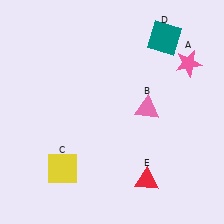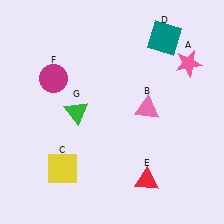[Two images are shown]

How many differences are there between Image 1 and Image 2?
There are 2 differences between the two images.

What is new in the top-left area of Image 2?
A green triangle (G) was added in the top-left area of Image 2.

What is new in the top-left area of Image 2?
A magenta circle (F) was added in the top-left area of Image 2.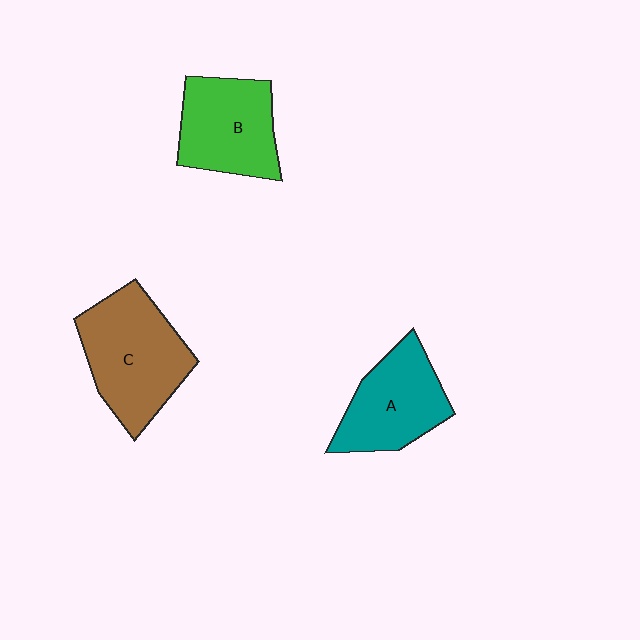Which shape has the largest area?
Shape C (brown).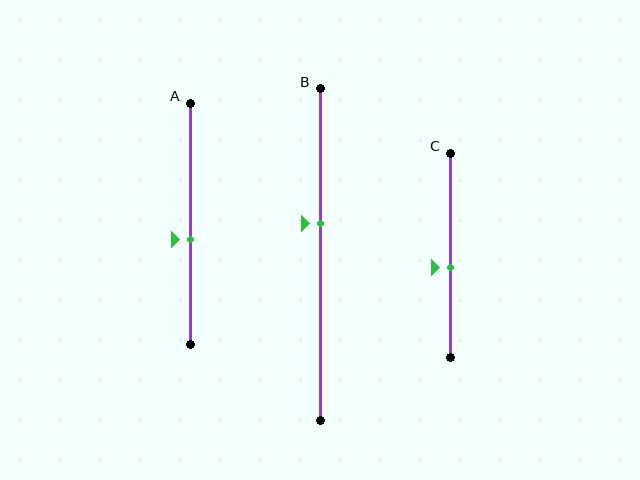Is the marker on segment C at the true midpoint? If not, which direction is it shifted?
No, the marker on segment C is shifted downward by about 6% of the segment length.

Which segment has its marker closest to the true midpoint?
Segment C has its marker closest to the true midpoint.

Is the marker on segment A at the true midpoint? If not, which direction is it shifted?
No, the marker on segment A is shifted downward by about 7% of the segment length.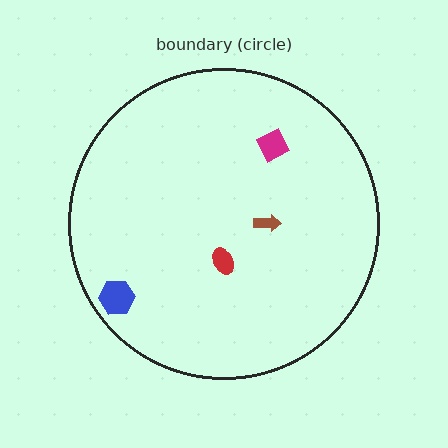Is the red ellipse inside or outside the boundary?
Inside.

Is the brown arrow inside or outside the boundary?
Inside.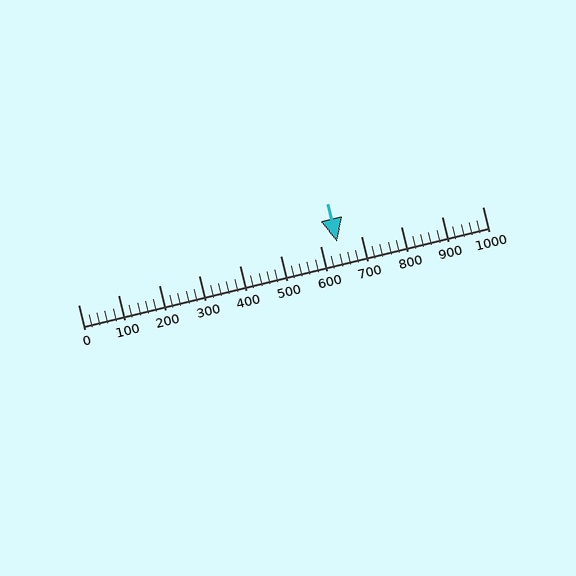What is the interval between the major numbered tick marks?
The major tick marks are spaced 100 units apart.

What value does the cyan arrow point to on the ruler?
The cyan arrow points to approximately 640.